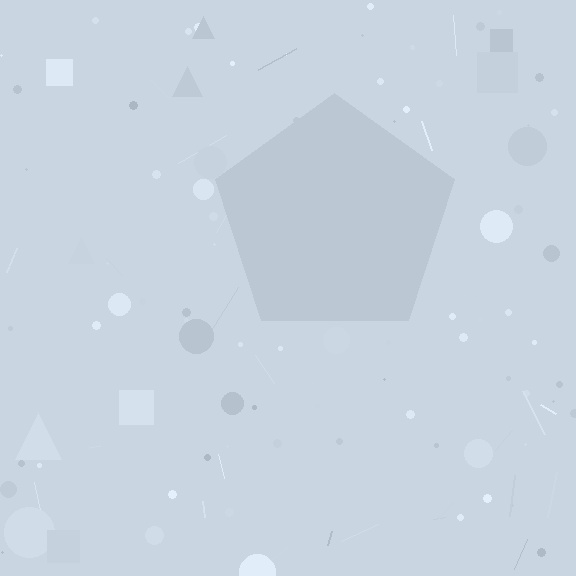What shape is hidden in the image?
A pentagon is hidden in the image.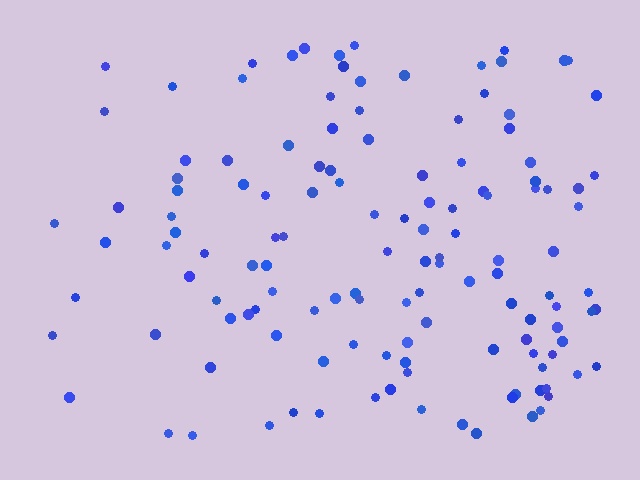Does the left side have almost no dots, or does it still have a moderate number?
Still a moderate number, just noticeably fewer than the right.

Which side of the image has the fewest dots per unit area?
The left.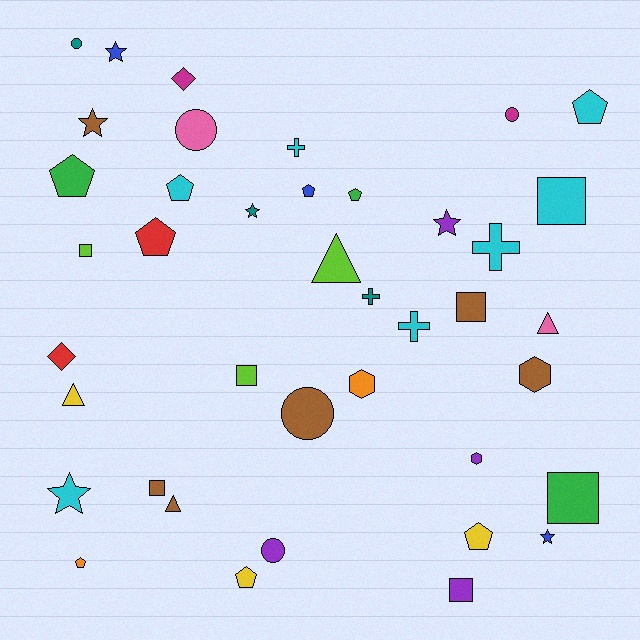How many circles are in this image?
There are 5 circles.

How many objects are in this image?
There are 40 objects.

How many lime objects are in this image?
There are 3 lime objects.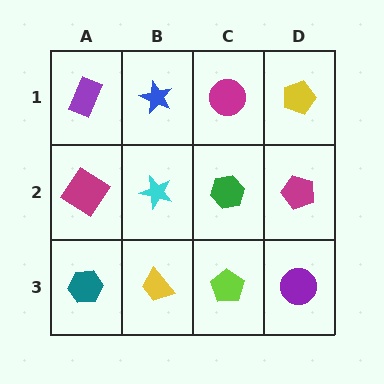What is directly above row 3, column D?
A magenta pentagon.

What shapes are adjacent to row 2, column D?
A yellow pentagon (row 1, column D), a purple circle (row 3, column D), a green hexagon (row 2, column C).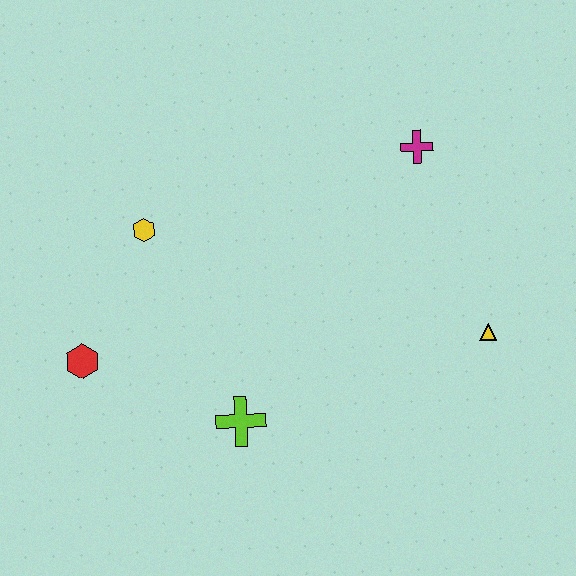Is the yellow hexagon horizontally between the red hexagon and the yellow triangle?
Yes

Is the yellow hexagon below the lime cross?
No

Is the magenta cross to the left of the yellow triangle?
Yes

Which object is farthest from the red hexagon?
The yellow triangle is farthest from the red hexagon.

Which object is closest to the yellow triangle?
The magenta cross is closest to the yellow triangle.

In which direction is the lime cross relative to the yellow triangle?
The lime cross is to the left of the yellow triangle.